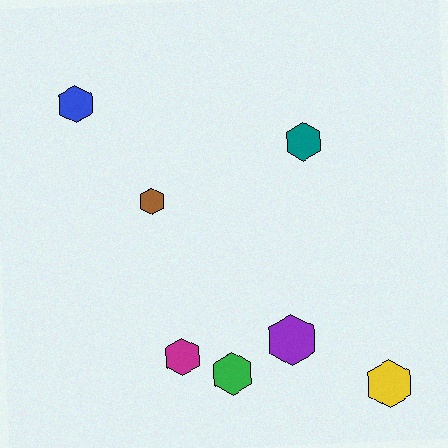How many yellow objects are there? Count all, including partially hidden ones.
There is 1 yellow object.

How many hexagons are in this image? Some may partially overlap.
There are 7 hexagons.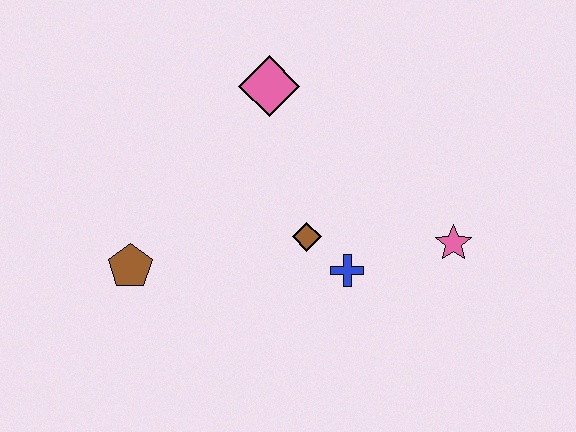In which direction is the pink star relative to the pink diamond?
The pink star is to the right of the pink diamond.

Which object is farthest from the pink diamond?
The pink star is farthest from the pink diamond.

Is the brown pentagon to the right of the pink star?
No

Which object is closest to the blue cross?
The brown diamond is closest to the blue cross.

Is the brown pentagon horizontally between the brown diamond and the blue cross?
No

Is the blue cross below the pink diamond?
Yes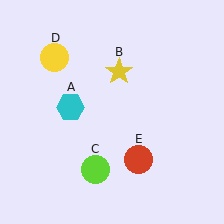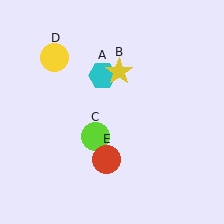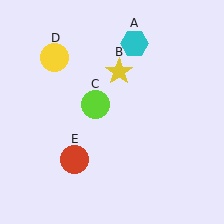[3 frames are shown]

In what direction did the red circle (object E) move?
The red circle (object E) moved left.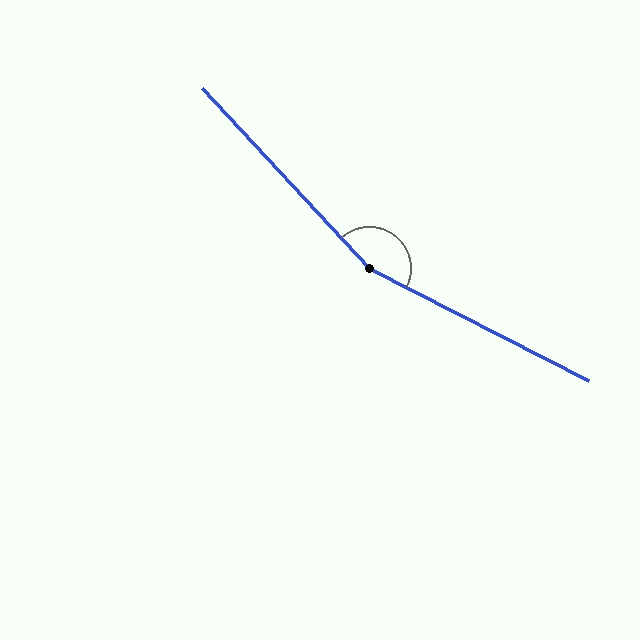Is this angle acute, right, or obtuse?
It is obtuse.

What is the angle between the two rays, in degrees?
Approximately 160 degrees.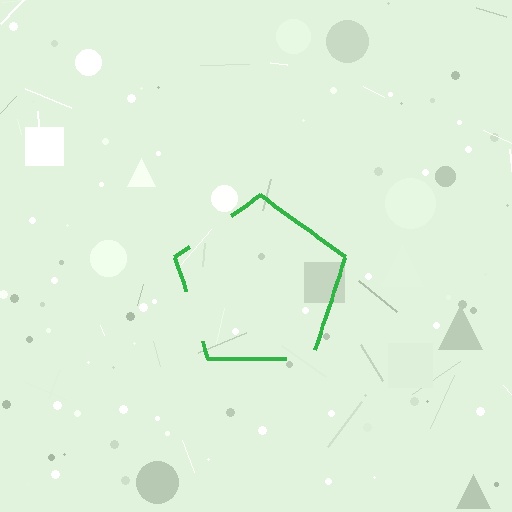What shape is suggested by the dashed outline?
The dashed outline suggests a pentagon.